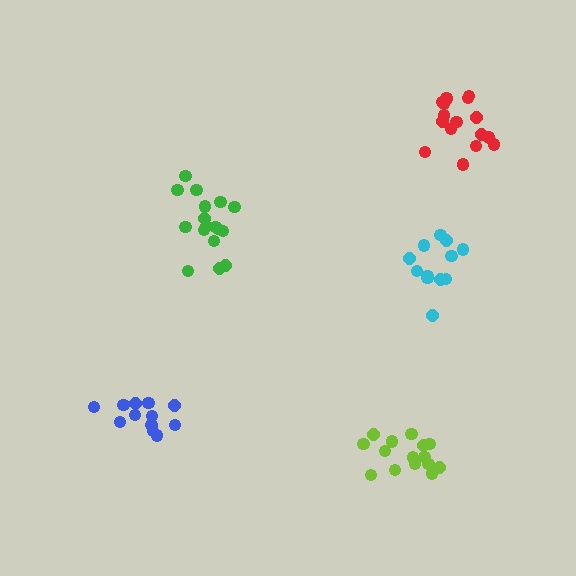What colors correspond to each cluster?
The clusters are colored: lime, blue, cyan, green, red.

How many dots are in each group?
Group 1: 15 dots, Group 2: 12 dots, Group 3: 12 dots, Group 4: 17 dots, Group 5: 17 dots (73 total).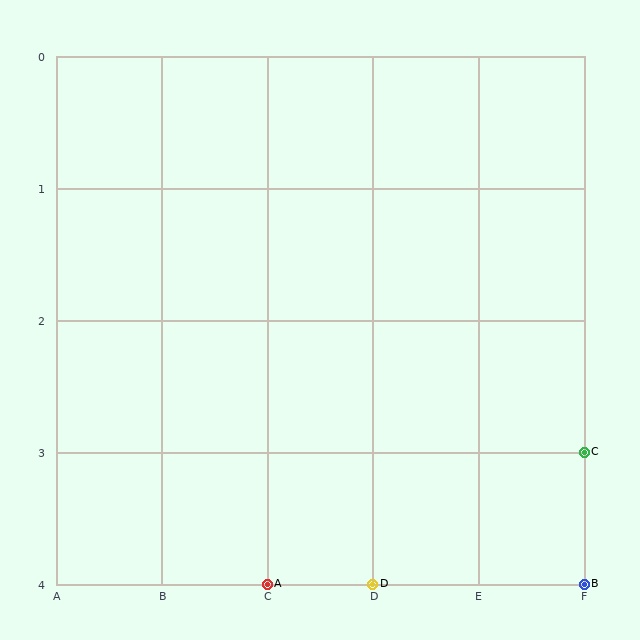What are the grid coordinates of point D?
Point D is at grid coordinates (D, 4).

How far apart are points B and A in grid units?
Points B and A are 3 columns apart.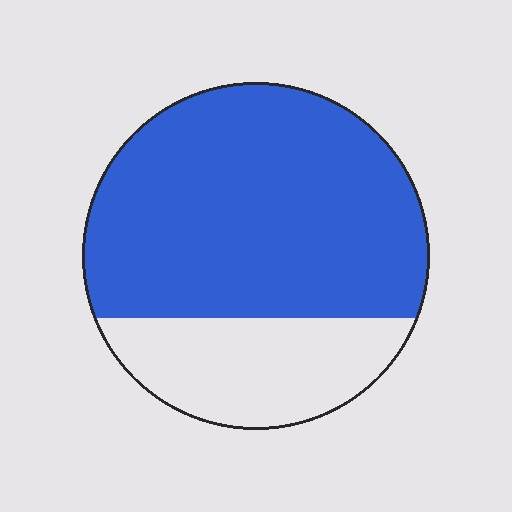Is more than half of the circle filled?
Yes.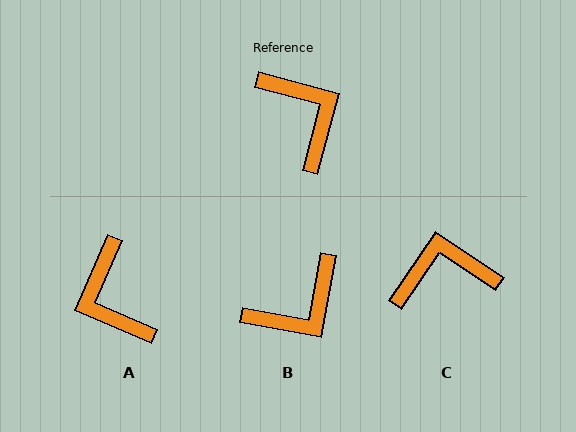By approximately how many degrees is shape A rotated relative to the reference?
Approximately 172 degrees counter-clockwise.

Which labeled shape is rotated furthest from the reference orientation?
A, about 172 degrees away.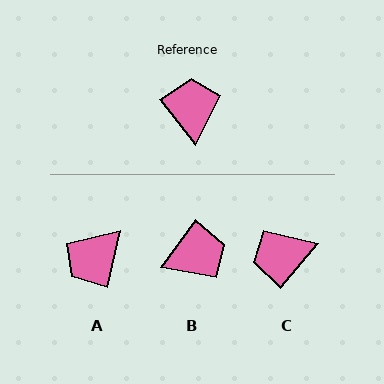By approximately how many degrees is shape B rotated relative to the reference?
Approximately 73 degrees clockwise.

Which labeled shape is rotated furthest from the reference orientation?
A, about 130 degrees away.